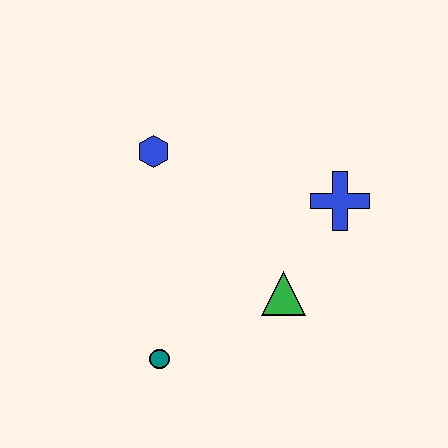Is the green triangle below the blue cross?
Yes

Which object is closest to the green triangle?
The blue cross is closest to the green triangle.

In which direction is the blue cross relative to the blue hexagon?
The blue cross is to the right of the blue hexagon.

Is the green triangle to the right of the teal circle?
Yes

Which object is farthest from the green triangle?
The blue hexagon is farthest from the green triangle.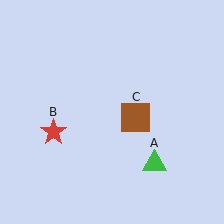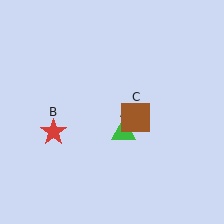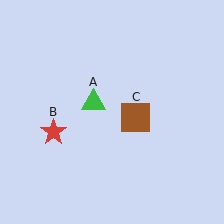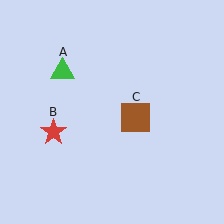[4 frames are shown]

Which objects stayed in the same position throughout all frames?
Red star (object B) and brown square (object C) remained stationary.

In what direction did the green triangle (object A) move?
The green triangle (object A) moved up and to the left.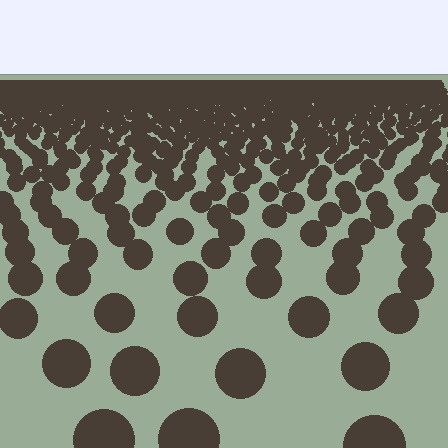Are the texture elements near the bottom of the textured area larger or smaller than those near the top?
Larger. Near the bottom, elements are closer to the viewer and appear at a bigger on-screen size.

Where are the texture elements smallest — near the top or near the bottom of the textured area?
Near the top.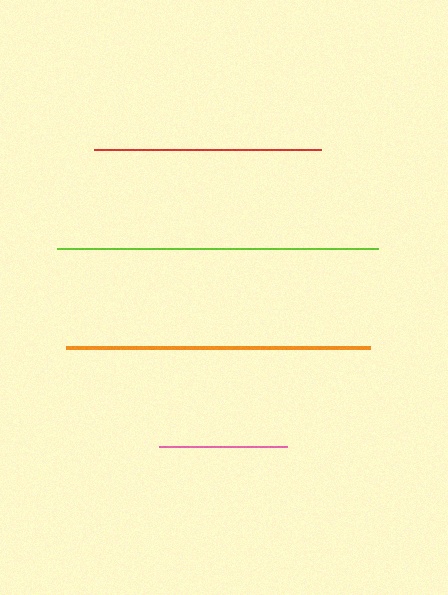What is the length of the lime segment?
The lime segment is approximately 321 pixels long.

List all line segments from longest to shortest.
From longest to shortest: lime, orange, red, pink.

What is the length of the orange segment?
The orange segment is approximately 304 pixels long.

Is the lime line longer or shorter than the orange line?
The lime line is longer than the orange line.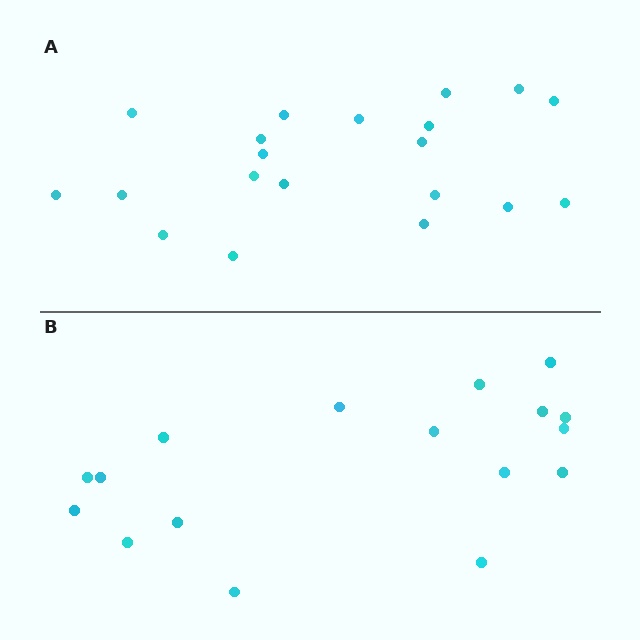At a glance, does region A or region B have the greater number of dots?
Region A (the top region) has more dots.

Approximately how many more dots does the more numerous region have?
Region A has just a few more — roughly 2 or 3 more dots than region B.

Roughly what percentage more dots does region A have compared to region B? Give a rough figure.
About 20% more.